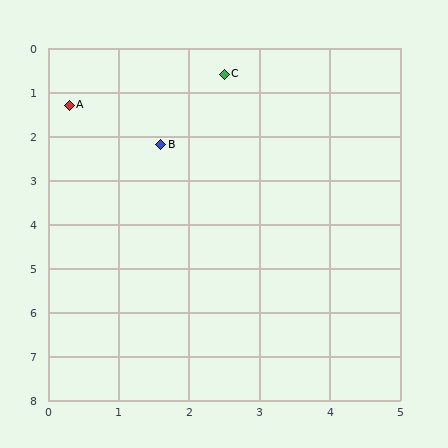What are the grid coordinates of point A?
Point A is at approximately (0.3, 1.3).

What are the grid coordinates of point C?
Point C is at approximately (2.5, 0.6).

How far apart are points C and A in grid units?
Points C and A are about 2.3 grid units apart.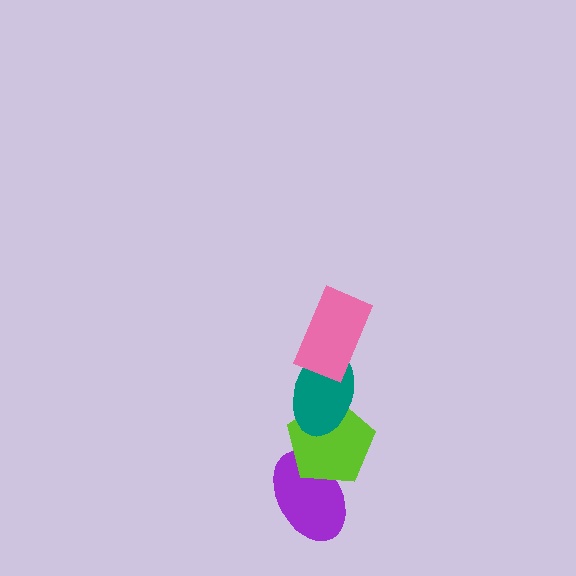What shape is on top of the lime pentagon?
The teal ellipse is on top of the lime pentagon.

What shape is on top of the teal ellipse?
The pink rectangle is on top of the teal ellipse.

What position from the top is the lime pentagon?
The lime pentagon is 3rd from the top.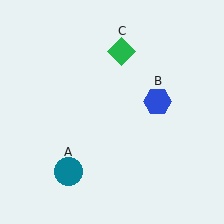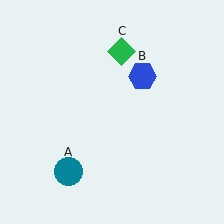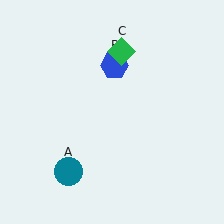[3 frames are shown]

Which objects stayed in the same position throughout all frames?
Teal circle (object A) and green diamond (object C) remained stationary.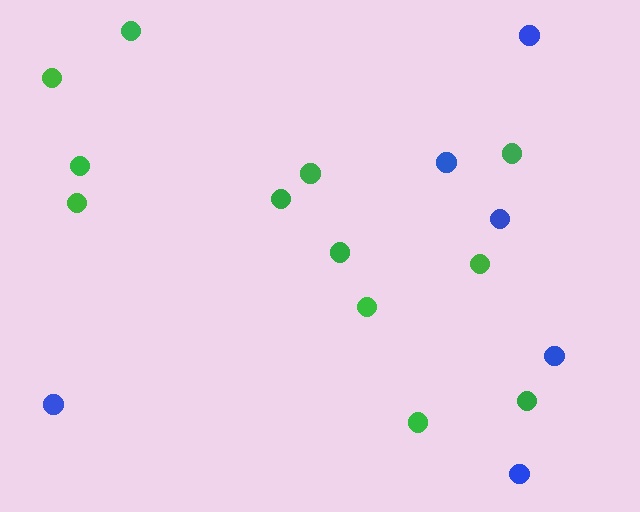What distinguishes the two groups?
There are 2 groups: one group of blue circles (6) and one group of green circles (12).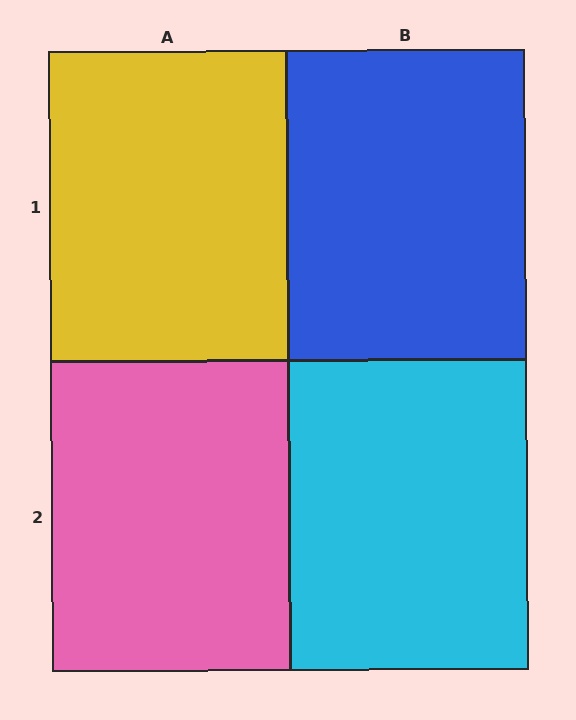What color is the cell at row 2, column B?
Cyan.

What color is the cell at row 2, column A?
Pink.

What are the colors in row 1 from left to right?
Yellow, blue.